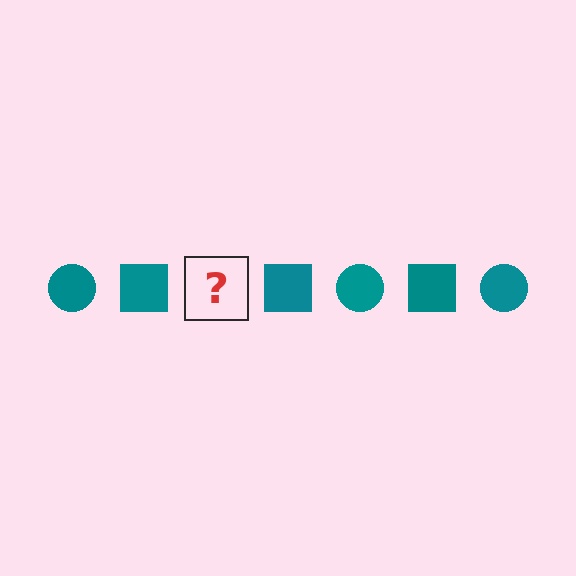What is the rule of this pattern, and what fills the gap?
The rule is that the pattern cycles through circle, square shapes in teal. The gap should be filled with a teal circle.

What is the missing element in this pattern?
The missing element is a teal circle.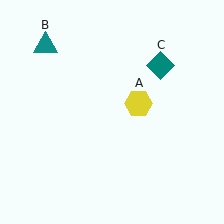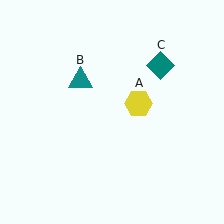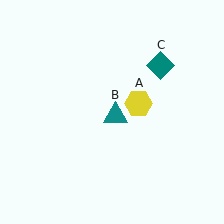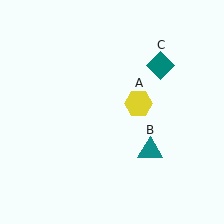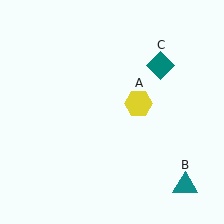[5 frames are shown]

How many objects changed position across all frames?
1 object changed position: teal triangle (object B).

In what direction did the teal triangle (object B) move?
The teal triangle (object B) moved down and to the right.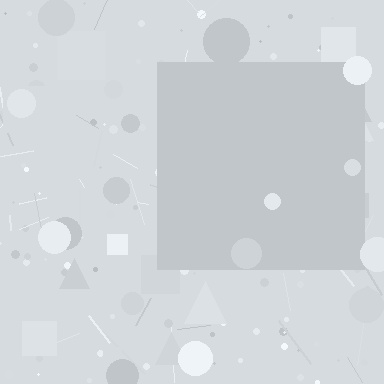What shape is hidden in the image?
A square is hidden in the image.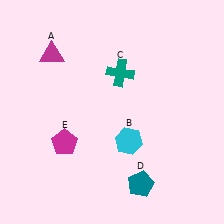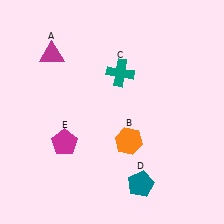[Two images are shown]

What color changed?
The hexagon (B) changed from cyan in Image 1 to orange in Image 2.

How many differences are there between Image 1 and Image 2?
There is 1 difference between the two images.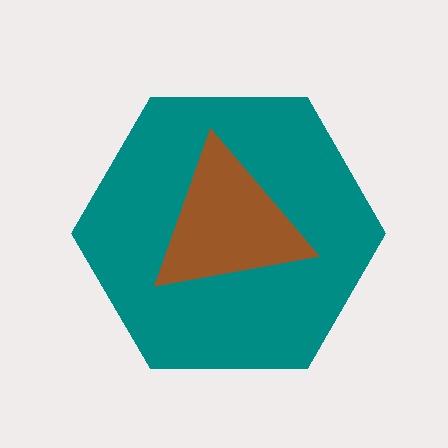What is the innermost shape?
The brown triangle.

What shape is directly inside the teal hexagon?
The brown triangle.